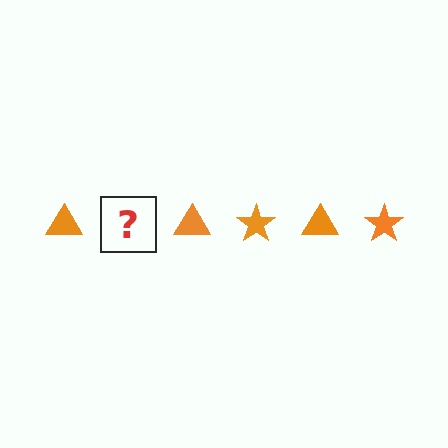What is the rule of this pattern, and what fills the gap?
The rule is that the pattern cycles through triangle, star shapes in orange. The gap should be filled with an orange star.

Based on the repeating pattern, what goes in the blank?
The blank should be an orange star.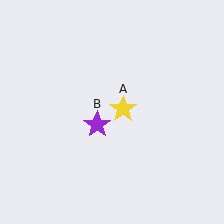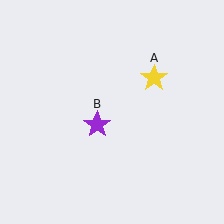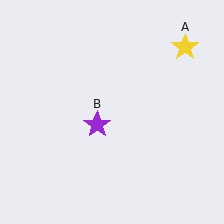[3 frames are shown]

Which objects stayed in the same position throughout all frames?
Purple star (object B) remained stationary.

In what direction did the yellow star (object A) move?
The yellow star (object A) moved up and to the right.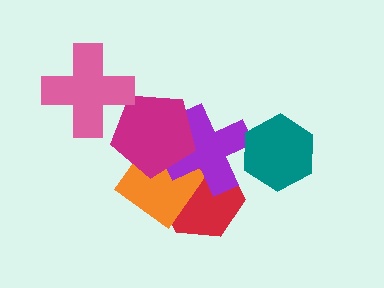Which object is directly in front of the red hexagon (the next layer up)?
The orange diamond is directly in front of the red hexagon.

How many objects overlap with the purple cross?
4 objects overlap with the purple cross.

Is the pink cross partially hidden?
No, no other shape covers it.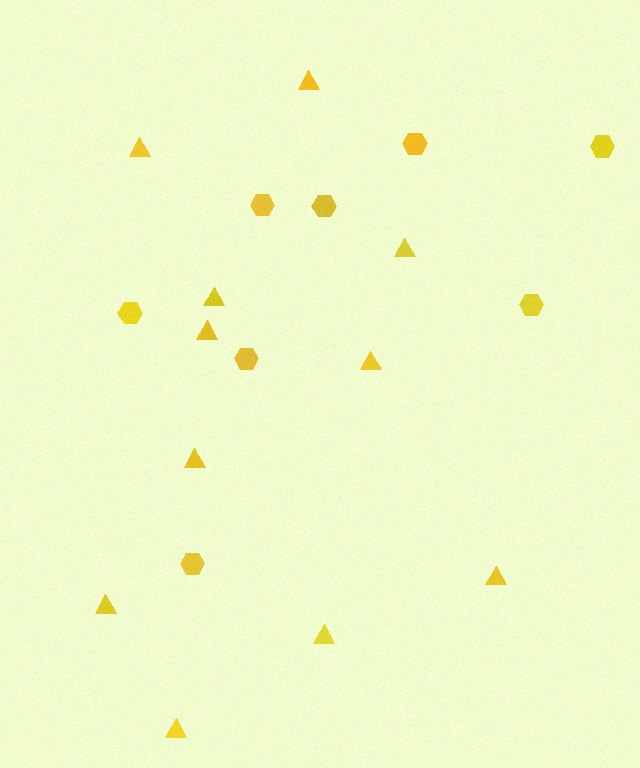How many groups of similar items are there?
There are 2 groups: one group of hexagons (8) and one group of triangles (11).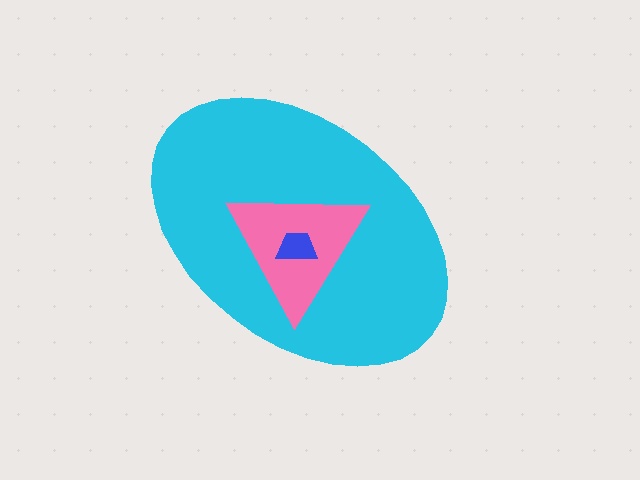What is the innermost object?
The blue trapezoid.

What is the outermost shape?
The cyan ellipse.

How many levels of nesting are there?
3.